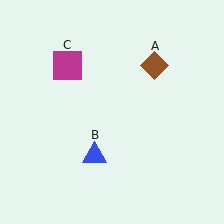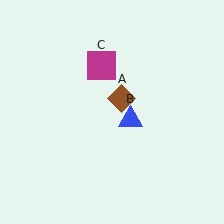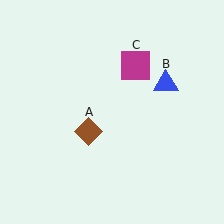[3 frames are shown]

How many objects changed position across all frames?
3 objects changed position: brown diamond (object A), blue triangle (object B), magenta square (object C).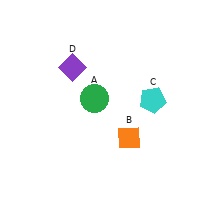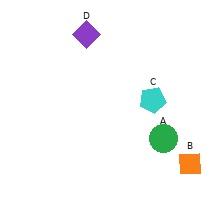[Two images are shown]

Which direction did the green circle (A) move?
The green circle (A) moved right.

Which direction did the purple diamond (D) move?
The purple diamond (D) moved up.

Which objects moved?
The objects that moved are: the green circle (A), the orange diamond (B), the purple diamond (D).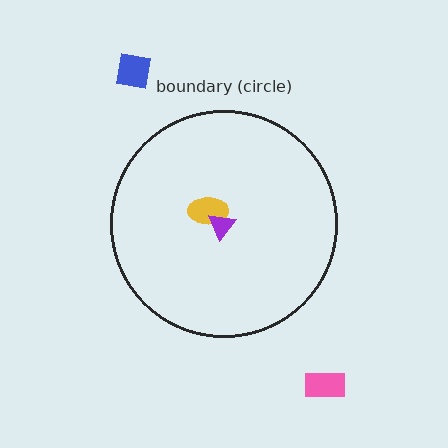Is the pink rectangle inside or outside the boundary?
Outside.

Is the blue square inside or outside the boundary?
Outside.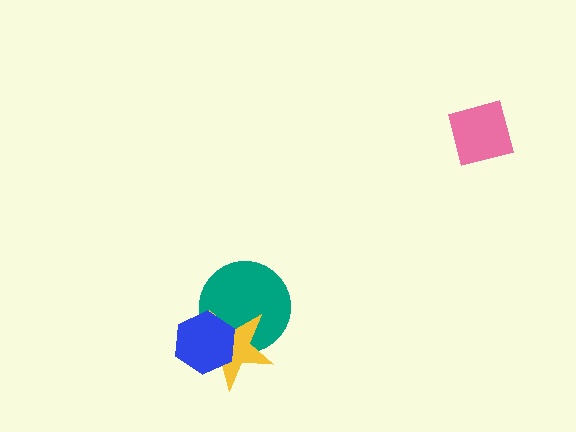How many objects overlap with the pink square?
0 objects overlap with the pink square.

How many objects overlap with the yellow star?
2 objects overlap with the yellow star.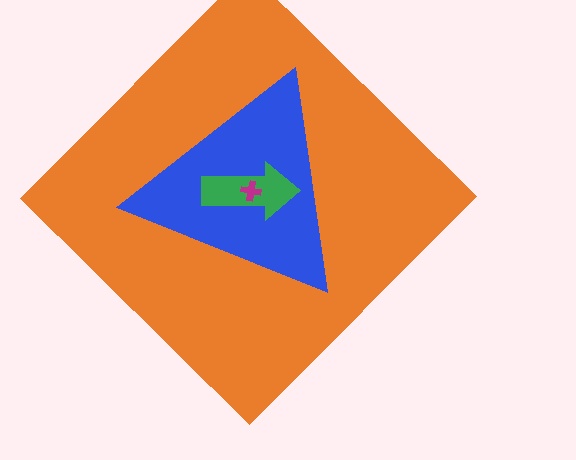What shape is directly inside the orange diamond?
The blue triangle.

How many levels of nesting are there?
4.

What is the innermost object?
The magenta cross.